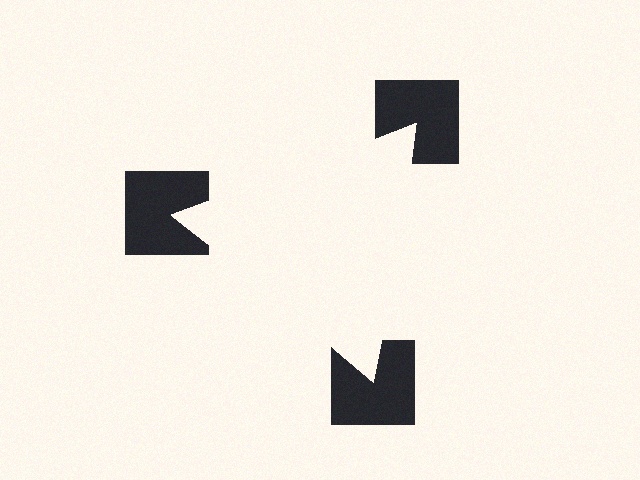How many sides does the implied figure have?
3 sides.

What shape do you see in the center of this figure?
An illusory triangle — its edges are inferred from the aligned wedge cuts in the notched squares, not physically drawn.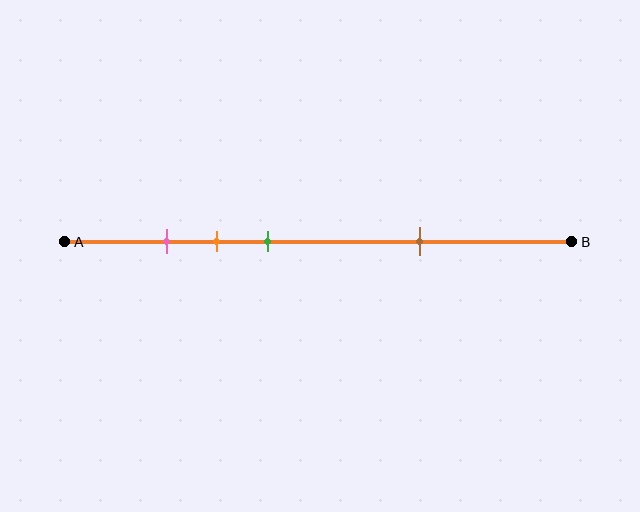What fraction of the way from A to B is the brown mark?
The brown mark is approximately 70% (0.7) of the way from A to B.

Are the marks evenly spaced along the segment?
No, the marks are not evenly spaced.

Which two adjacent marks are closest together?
The pink and orange marks are the closest adjacent pair.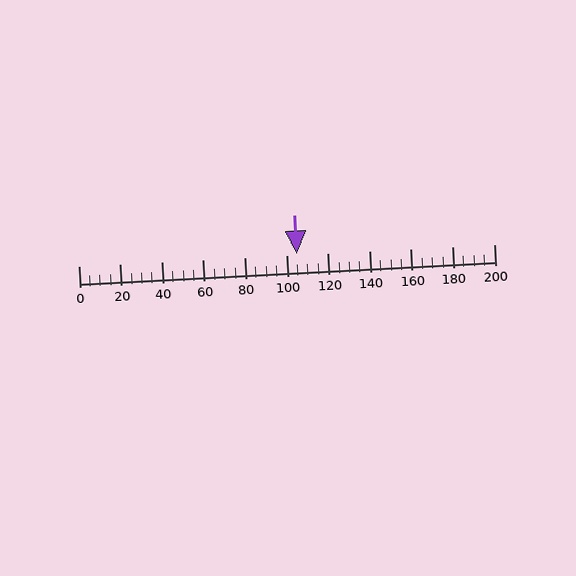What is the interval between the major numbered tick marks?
The major tick marks are spaced 20 units apart.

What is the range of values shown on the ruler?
The ruler shows values from 0 to 200.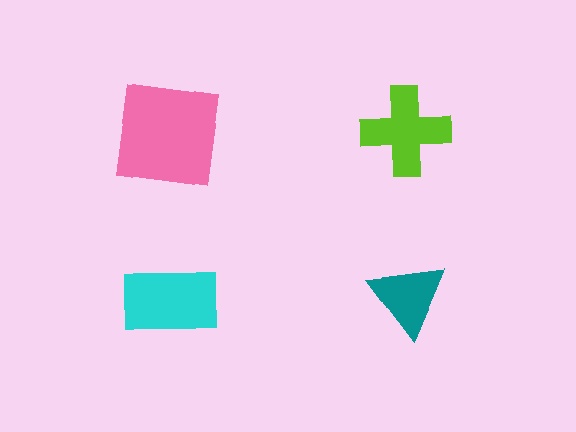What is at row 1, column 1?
A pink square.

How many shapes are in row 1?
2 shapes.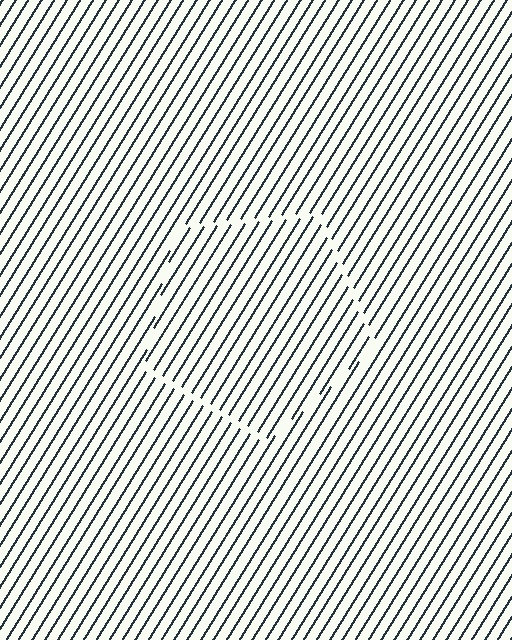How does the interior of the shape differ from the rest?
The interior of the shape contains the same grating, shifted by half a period — the contour is defined by the phase discontinuity where line-ends from the inner and outer gratings abut.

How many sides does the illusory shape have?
5 sides — the line-ends trace a pentagon.